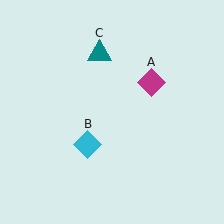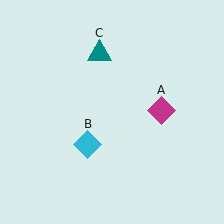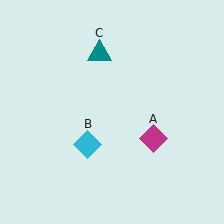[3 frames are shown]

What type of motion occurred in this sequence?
The magenta diamond (object A) rotated clockwise around the center of the scene.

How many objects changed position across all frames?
1 object changed position: magenta diamond (object A).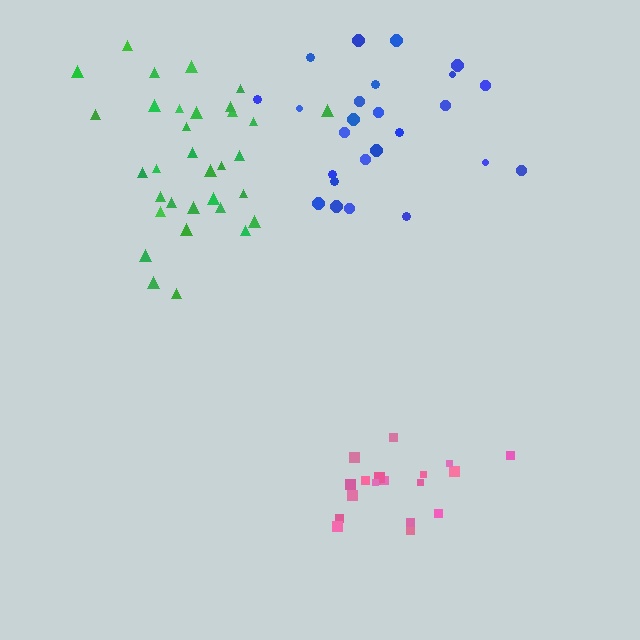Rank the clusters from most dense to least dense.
pink, green, blue.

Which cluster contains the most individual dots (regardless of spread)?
Green (33).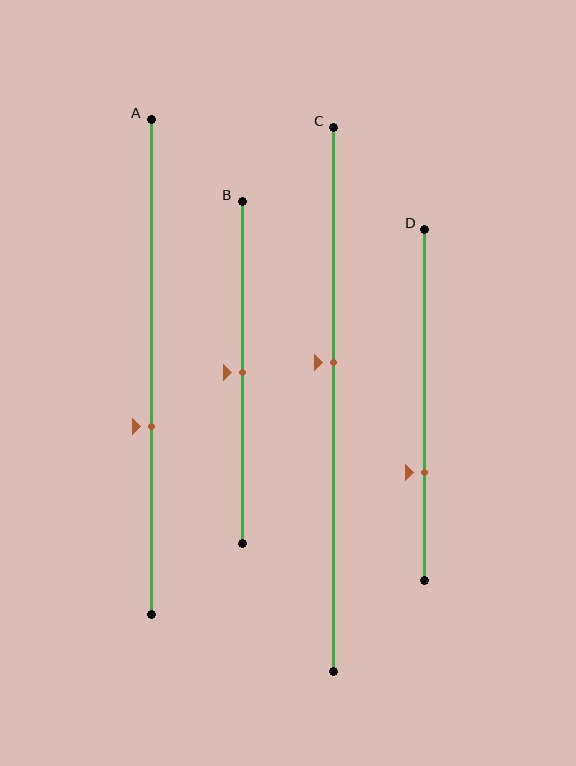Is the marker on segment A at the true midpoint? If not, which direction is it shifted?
No, the marker on segment A is shifted downward by about 12% of the segment length.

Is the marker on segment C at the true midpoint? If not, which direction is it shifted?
No, the marker on segment C is shifted upward by about 7% of the segment length.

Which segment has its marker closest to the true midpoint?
Segment B has its marker closest to the true midpoint.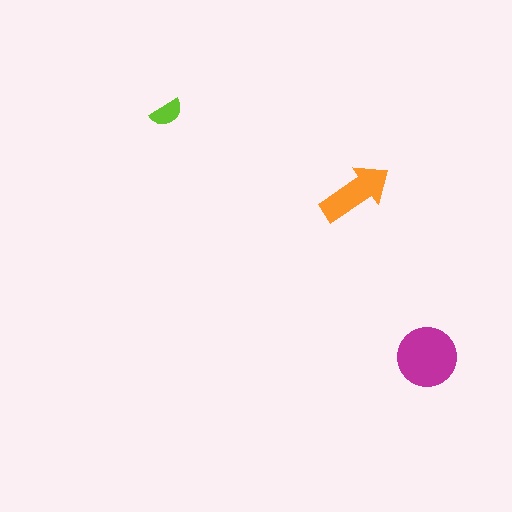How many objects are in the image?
There are 3 objects in the image.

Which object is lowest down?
The magenta circle is bottommost.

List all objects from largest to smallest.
The magenta circle, the orange arrow, the lime semicircle.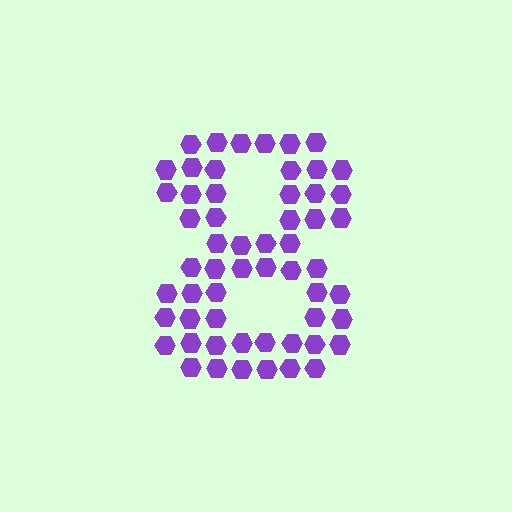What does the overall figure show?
The overall figure shows the digit 8.